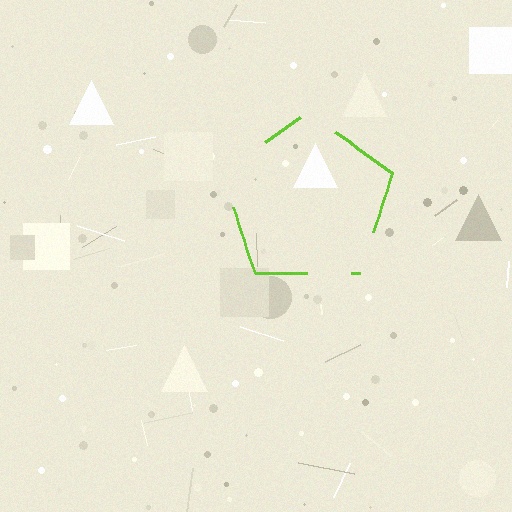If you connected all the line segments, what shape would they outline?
They would outline a pentagon.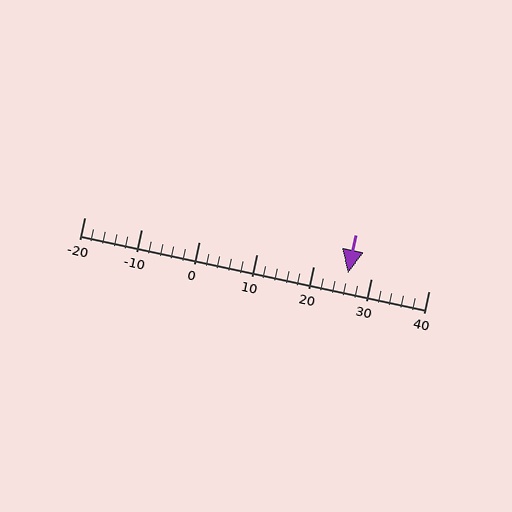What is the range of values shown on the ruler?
The ruler shows values from -20 to 40.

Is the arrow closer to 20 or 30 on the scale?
The arrow is closer to 30.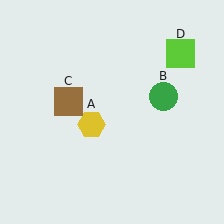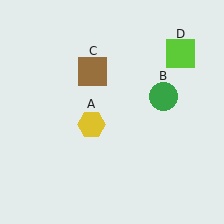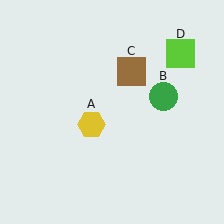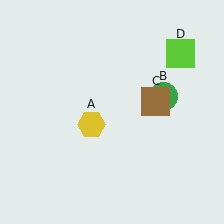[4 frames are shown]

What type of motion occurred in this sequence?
The brown square (object C) rotated clockwise around the center of the scene.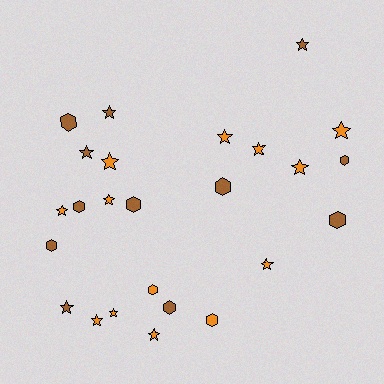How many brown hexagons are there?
There are 8 brown hexagons.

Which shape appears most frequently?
Star, with 15 objects.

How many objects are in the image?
There are 25 objects.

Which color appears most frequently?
Orange, with 13 objects.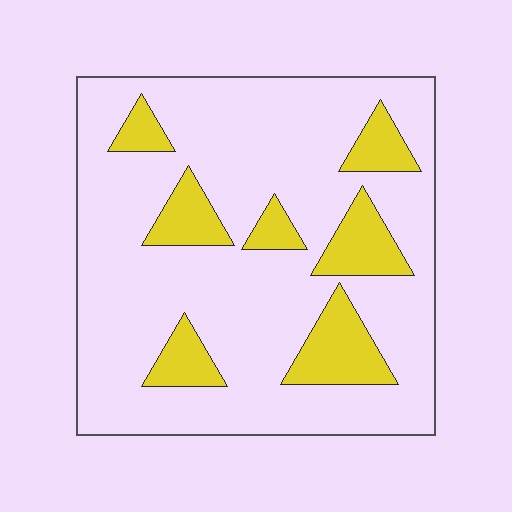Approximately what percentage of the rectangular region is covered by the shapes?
Approximately 20%.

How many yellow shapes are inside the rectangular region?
7.